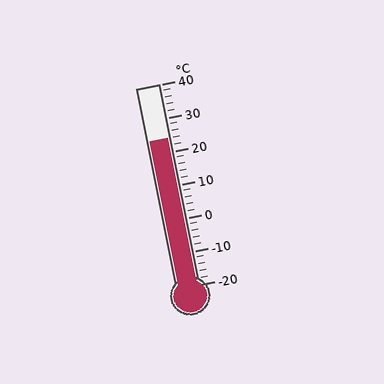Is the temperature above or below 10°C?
The temperature is above 10°C.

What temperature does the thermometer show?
The thermometer shows approximately 24°C.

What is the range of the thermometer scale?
The thermometer scale ranges from -20°C to 40°C.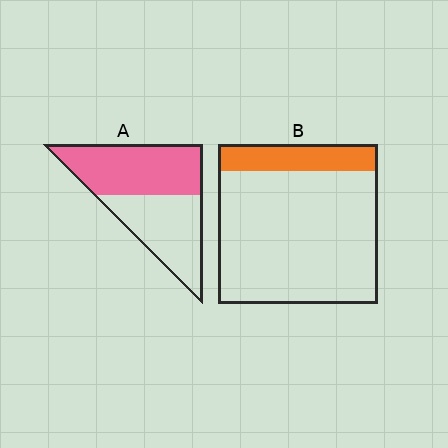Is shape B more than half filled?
No.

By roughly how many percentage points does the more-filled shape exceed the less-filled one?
By roughly 35 percentage points (A over B).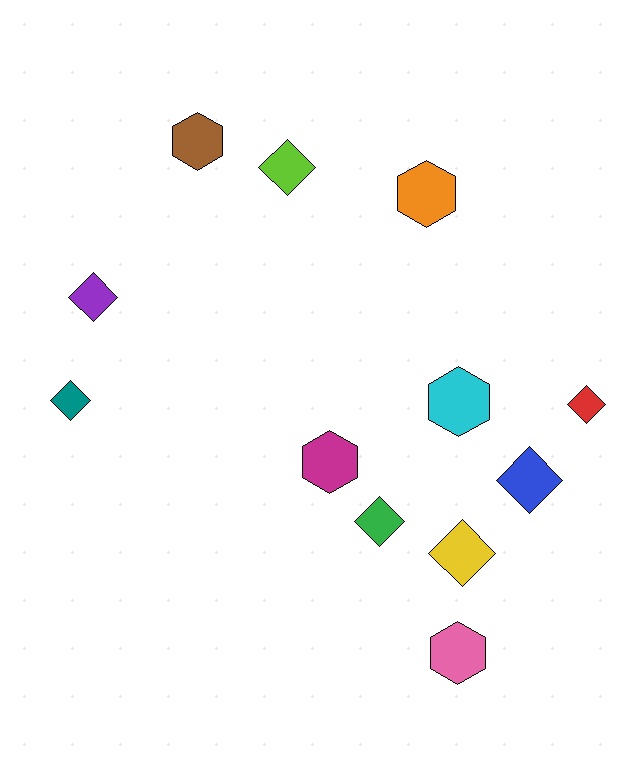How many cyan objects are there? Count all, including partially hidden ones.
There is 1 cyan object.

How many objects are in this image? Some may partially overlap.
There are 12 objects.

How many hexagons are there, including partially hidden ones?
There are 5 hexagons.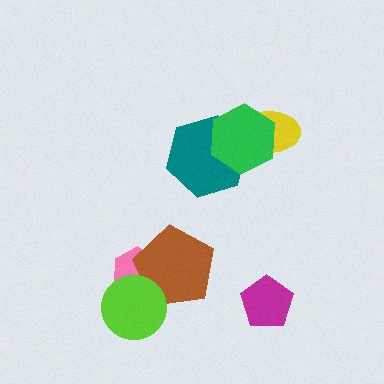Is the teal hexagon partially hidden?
Yes, it is partially covered by another shape.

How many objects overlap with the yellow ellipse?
1 object overlaps with the yellow ellipse.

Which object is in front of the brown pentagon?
The lime circle is in front of the brown pentagon.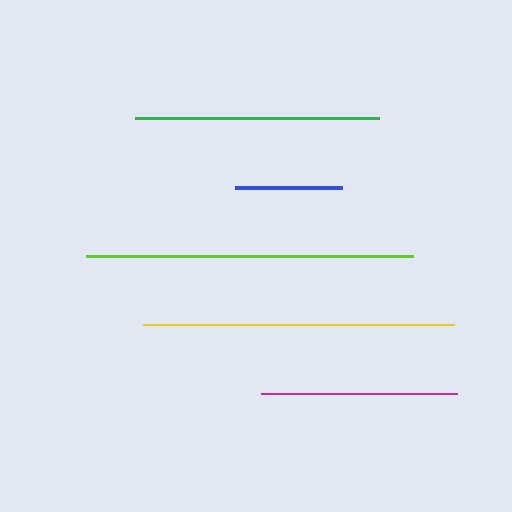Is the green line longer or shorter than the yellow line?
The yellow line is longer than the green line.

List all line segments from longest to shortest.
From longest to shortest: lime, yellow, green, magenta, blue.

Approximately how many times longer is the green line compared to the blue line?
The green line is approximately 2.3 times the length of the blue line.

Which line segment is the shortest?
The blue line is the shortest at approximately 108 pixels.